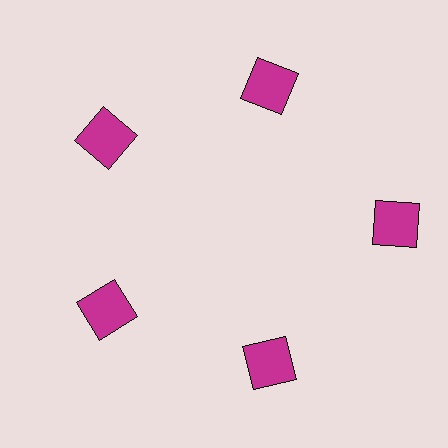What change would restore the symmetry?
The symmetry would be restored by moving it inward, back onto the ring so that all 5 squares sit at equal angles and equal distance from the center.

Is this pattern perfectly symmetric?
No. The 5 magenta squares are arranged in a ring, but one element near the 3 o'clock position is pushed outward from the center, breaking the 5-fold rotational symmetry.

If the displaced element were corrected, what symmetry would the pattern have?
It would have 5-fold rotational symmetry — the pattern would map onto itself every 72 degrees.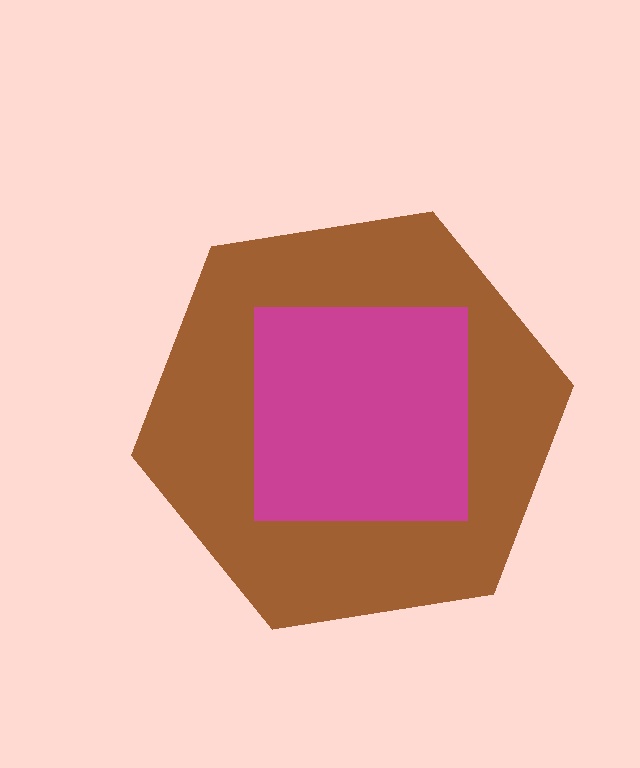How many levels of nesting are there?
2.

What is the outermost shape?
The brown hexagon.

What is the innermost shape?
The magenta square.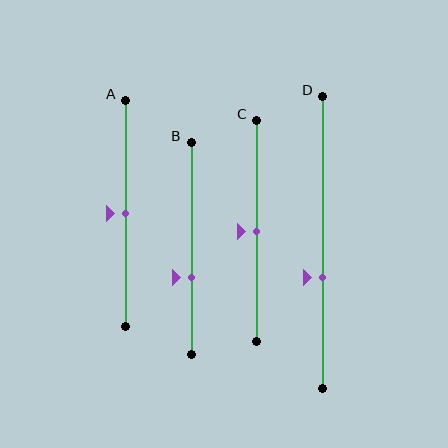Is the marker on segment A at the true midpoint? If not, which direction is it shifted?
Yes, the marker on segment A is at the true midpoint.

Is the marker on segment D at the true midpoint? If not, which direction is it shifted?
No, the marker on segment D is shifted downward by about 12% of the segment length.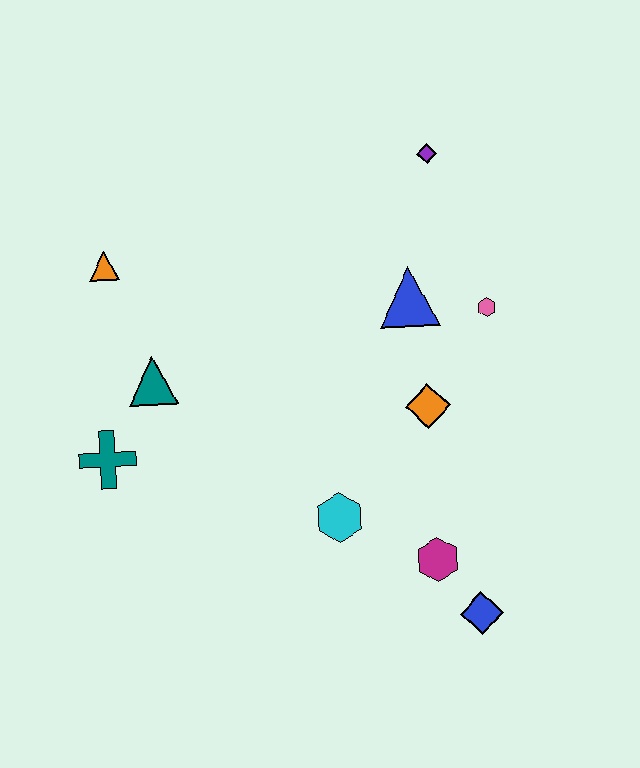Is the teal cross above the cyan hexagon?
Yes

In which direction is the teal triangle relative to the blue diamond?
The teal triangle is to the left of the blue diamond.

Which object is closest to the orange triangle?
The teal triangle is closest to the orange triangle.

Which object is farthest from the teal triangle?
The blue diamond is farthest from the teal triangle.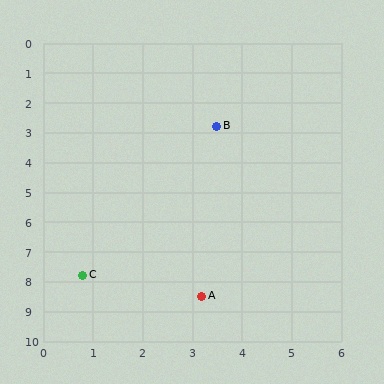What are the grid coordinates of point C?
Point C is at approximately (0.8, 7.8).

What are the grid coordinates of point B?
Point B is at approximately (3.5, 2.8).